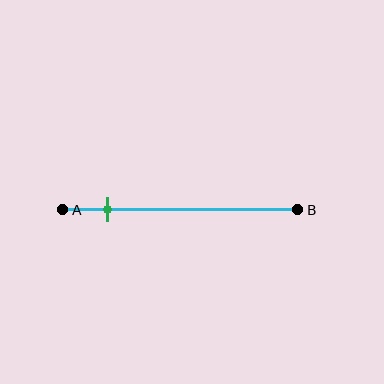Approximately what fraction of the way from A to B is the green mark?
The green mark is approximately 20% of the way from A to B.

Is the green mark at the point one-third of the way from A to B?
No, the mark is at about 20% from A, not at the 33% one-third point.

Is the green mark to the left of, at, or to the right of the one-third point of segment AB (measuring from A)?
The green mark is to the left of the one-third point of segment AB.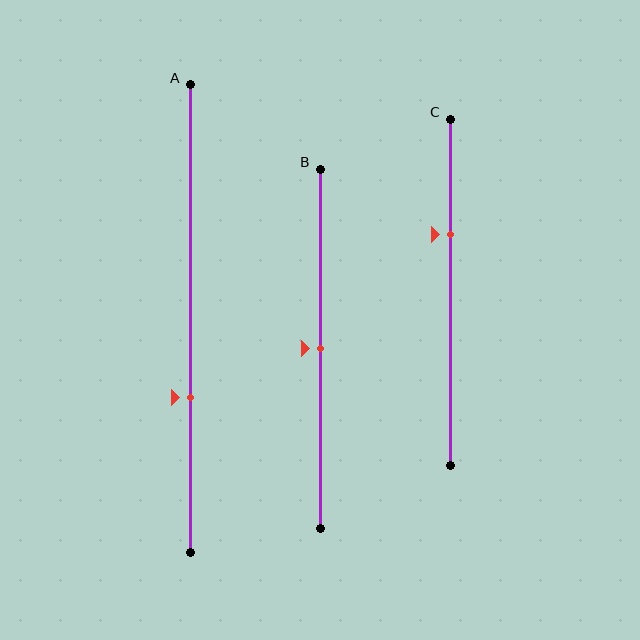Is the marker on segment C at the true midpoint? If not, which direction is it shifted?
No, the marker on segment C is shifted upward by about 17% of the segment length.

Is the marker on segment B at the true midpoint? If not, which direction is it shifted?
Yes, the marker on segment B is at the true midpoint.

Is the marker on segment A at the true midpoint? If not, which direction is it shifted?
No, the marker on segment A is shifted downward by about 17% of the segment length.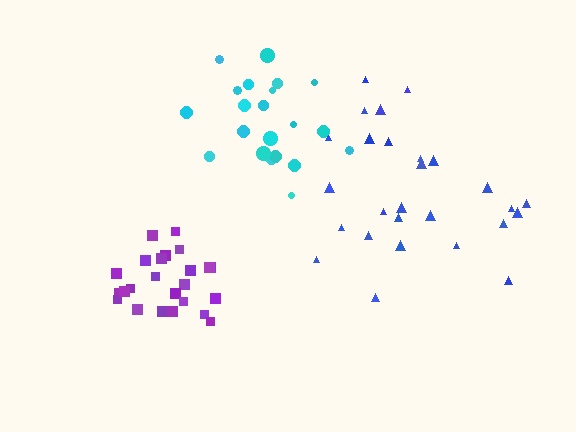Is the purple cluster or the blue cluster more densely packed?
Purple.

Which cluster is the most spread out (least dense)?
Blue.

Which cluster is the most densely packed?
Purple.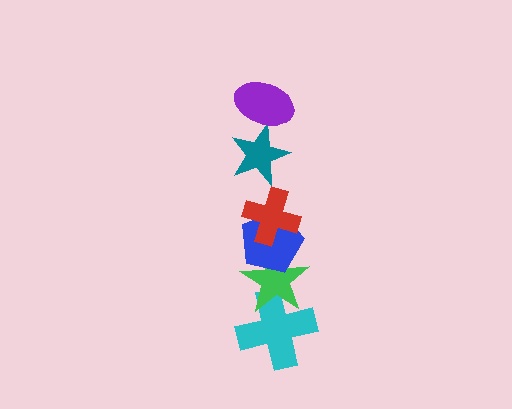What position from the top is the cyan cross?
The cyan cross is 6th from the top.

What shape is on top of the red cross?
The teal star is on top of the red cross.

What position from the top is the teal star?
The teal star is 2nd from the top.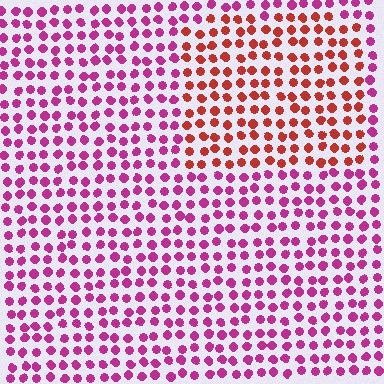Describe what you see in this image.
The image is filled with small magenta elements in a uniform arrangement. A rectangle-shaped region is visible where the elements are tinted to a slightly different hue, forming a subtle color boundary.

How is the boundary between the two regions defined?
The boundary is defined purely by a slight shift in hue (about 44 degrees). Spacing, size, and orientation are identical on both sides.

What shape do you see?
I see a rectangle.